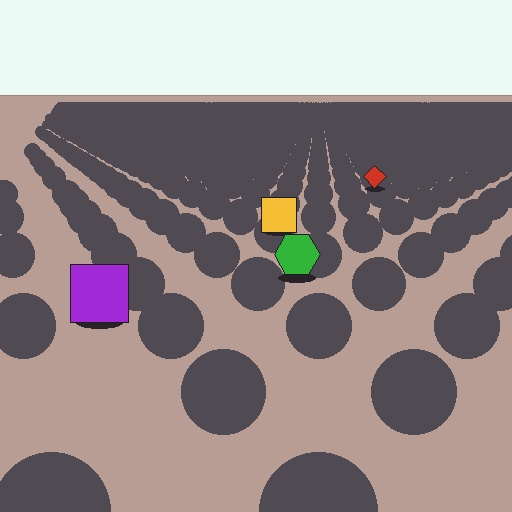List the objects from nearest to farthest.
From nearest to farthest: the purple square, the green hexagon, the yellow square, the red diamond.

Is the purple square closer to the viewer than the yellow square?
Yes. The purple square is closer — you can tell from the texture gradient: the ground texture is coarser near it.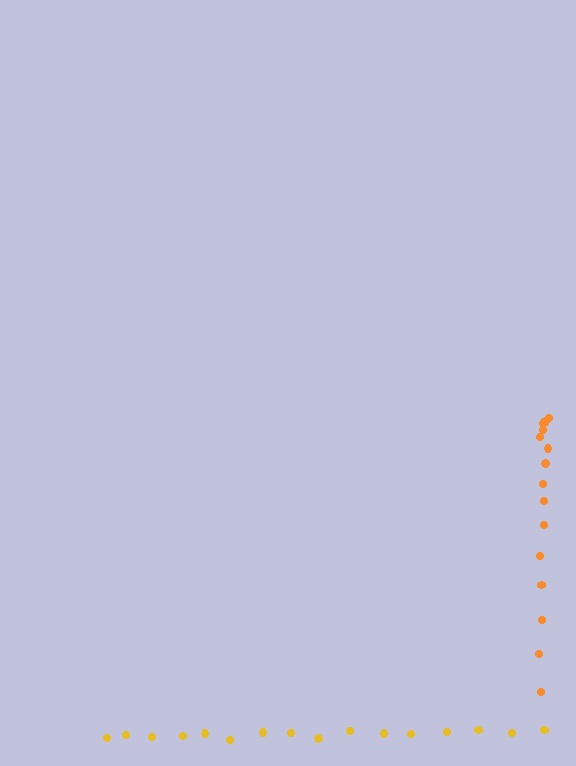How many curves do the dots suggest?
There are 2 distinct paths.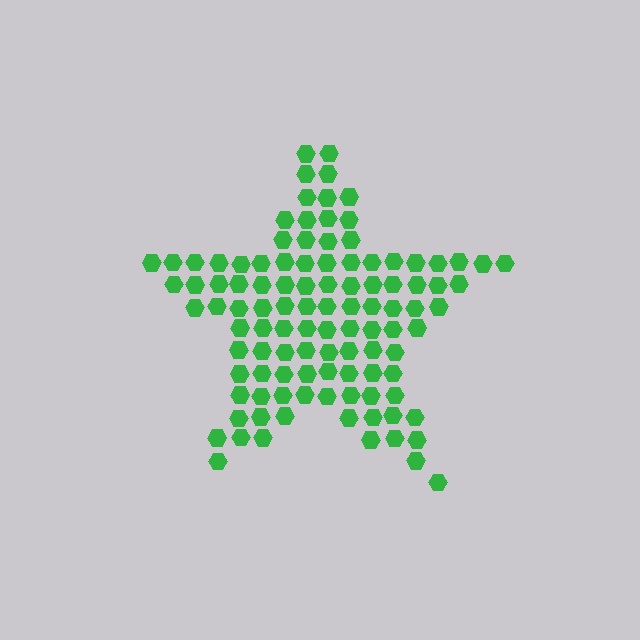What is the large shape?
The large shape is a star.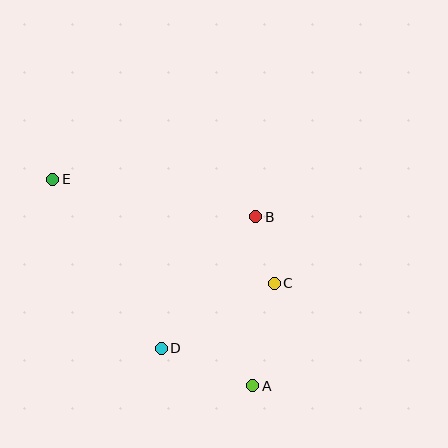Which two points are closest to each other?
Points B and C are closest to each other.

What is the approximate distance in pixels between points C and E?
The distance between C and E is approximately 245 pixels.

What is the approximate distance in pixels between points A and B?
The distance between A and B is approximately 169 pixels.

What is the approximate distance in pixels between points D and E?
The distance between D and E is approximately 201 pixels.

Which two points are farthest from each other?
Points A and E are farthest from each other.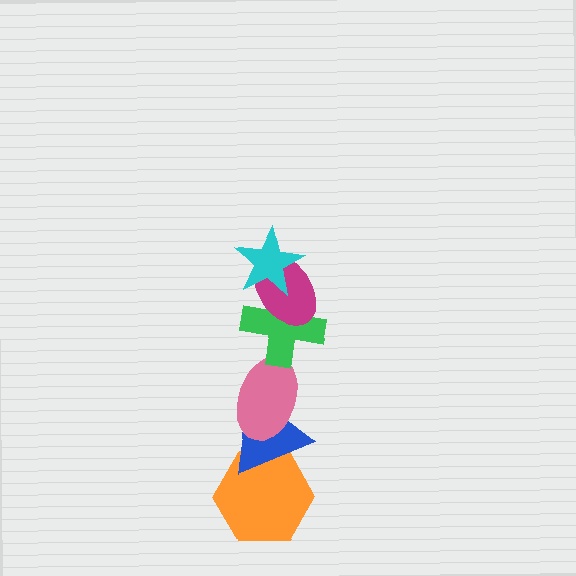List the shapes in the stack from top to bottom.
From top to bottom: the cyan star, the magenta ellipse, the green cross, the pink ellipse, the blue triangle, the orange hexagon.